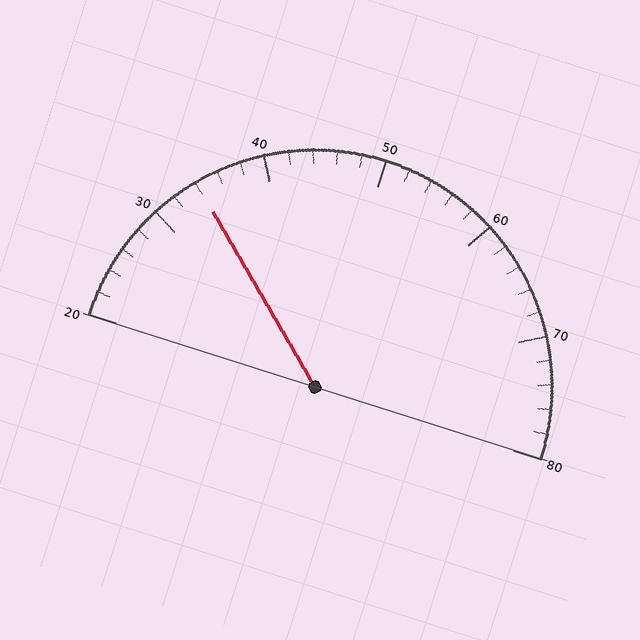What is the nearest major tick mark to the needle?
The nearest major tick mark is 30.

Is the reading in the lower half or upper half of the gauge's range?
The reading is in the lower half of the range (20 to 80).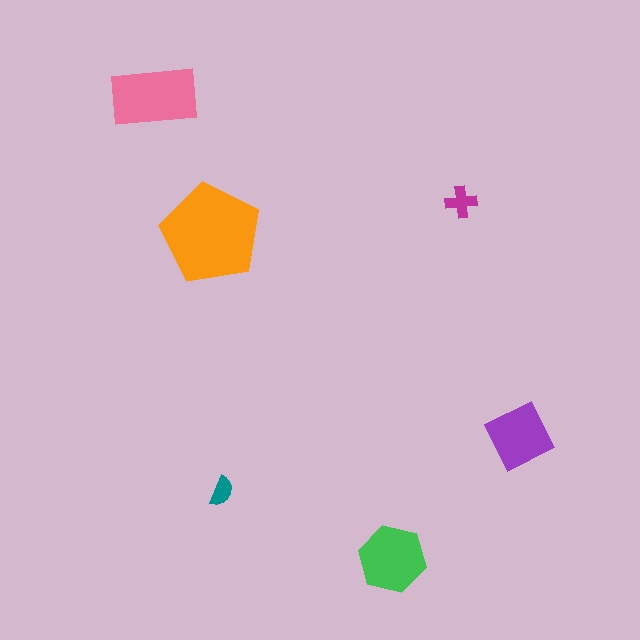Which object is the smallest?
The teal semicircle.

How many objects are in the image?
There are 6 objects in the image.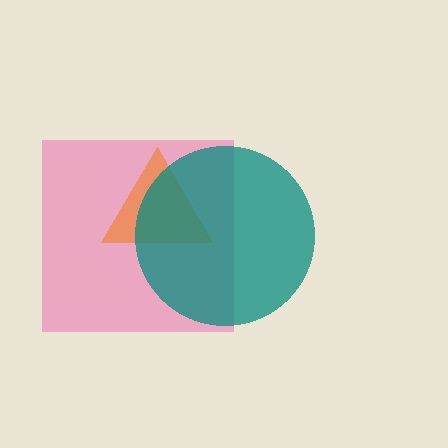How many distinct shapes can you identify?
There are 3 distinct shapes: a pink square, an orange triangle, a teal circle.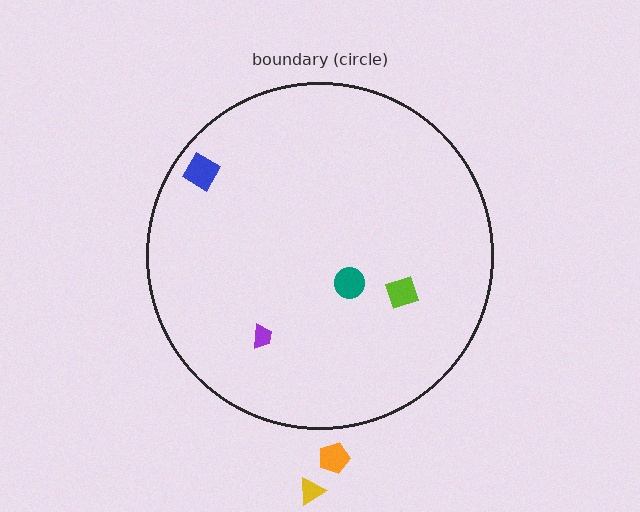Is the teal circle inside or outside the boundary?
Inside.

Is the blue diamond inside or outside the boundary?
Inside.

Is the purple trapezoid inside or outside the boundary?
Inside.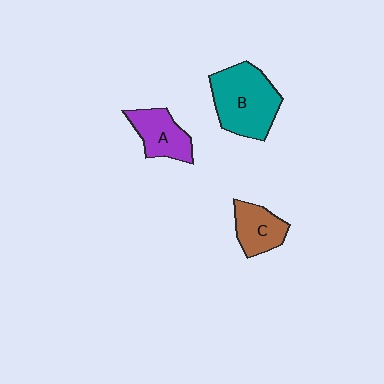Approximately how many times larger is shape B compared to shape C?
Approximately 1.9 times.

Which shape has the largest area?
Shape B (teal).